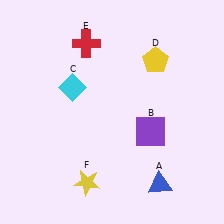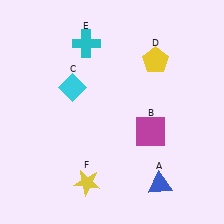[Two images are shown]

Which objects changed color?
B changed from purple to magenta. E changed from red to cyan.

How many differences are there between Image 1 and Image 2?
There are 2 differences between the two images.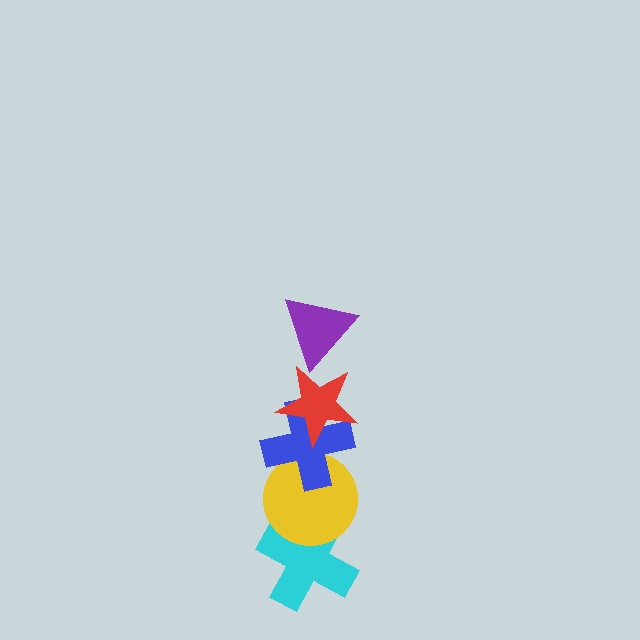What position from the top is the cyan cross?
The cyan cross is 5th from the top.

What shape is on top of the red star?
The purple triangle is on top of the red star.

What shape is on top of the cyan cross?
The yellow circle is on top of the cyan cross.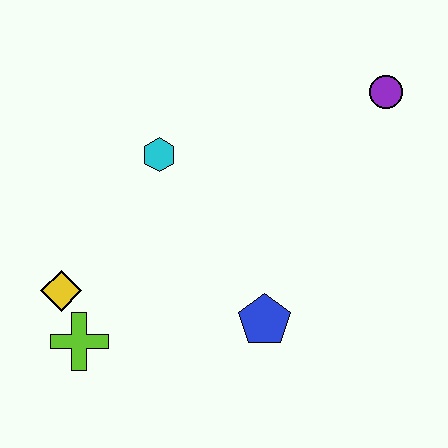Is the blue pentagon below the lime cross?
No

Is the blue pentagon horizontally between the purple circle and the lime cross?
Yes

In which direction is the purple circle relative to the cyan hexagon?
The purple circle is to the right of the cyan hexagon.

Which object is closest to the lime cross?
The yellow diamond is closest to the lime cross.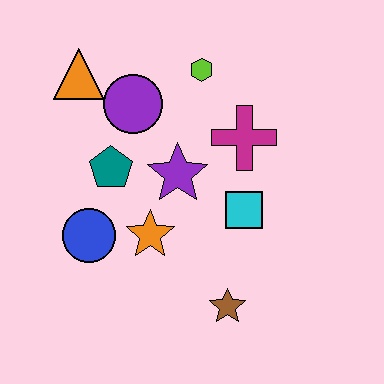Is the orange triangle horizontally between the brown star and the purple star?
No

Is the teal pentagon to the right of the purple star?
No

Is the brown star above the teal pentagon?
No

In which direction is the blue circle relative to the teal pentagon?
The blue circle is below the teal pentagon.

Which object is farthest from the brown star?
The orange triangle is farthest from the brown star.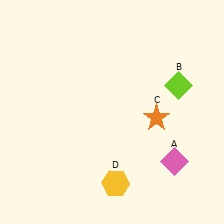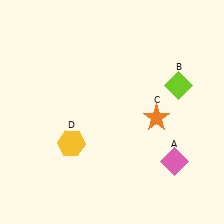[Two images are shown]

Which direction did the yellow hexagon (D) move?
The yellow hexagon (D) moved left.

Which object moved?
The yellow hexagon (D) moved left.